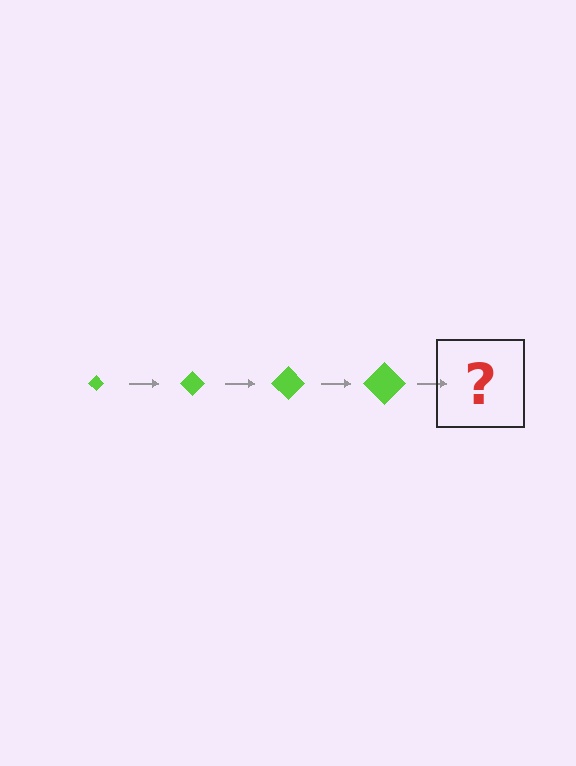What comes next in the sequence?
The next element should be a lime diamond, larger than the previous one.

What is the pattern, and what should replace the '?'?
The pattern is that the diamond gets progressively larger each step. The '?' should be a lime diamond, larger than the previous one.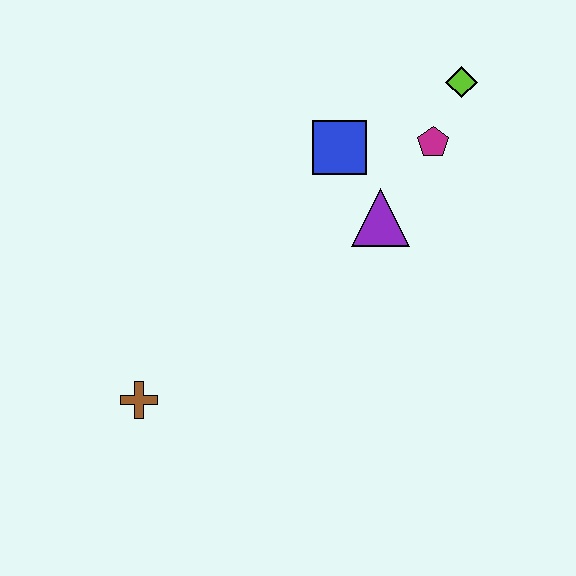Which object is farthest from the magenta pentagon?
The brown cross is farthest from the magenta pentagon.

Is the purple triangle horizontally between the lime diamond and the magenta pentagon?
No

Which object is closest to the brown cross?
The purple triangle is closest to the brown cross.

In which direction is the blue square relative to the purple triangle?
The blue square is above the purple triangle.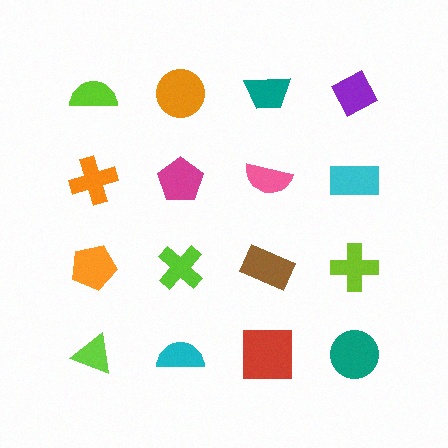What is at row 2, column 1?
An orange cross.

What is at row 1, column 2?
An orange circle.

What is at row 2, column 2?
A magenta pentagon.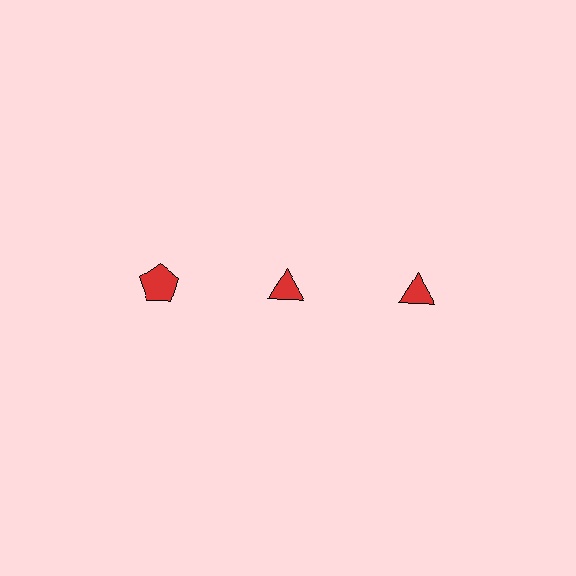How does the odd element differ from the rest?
It has a different shape: pentagon instead of triangle.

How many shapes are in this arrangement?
There are 3 shapes arranged in a grid pattern.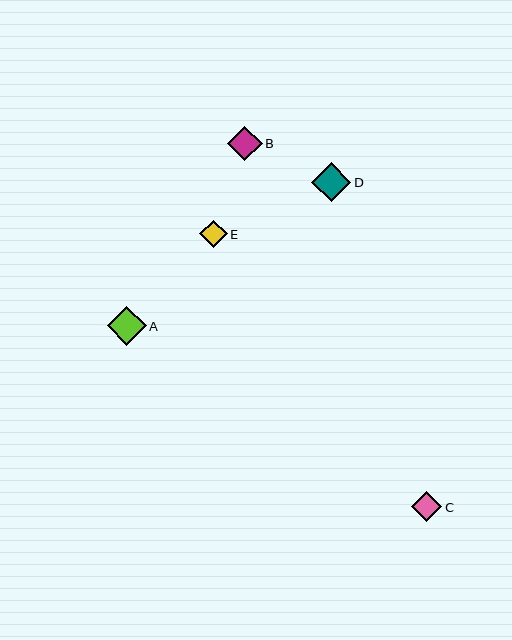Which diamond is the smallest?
Diamond E is the smallest with a size of approximately 27 pixels.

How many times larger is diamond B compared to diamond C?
Diamond B is approximately 1.2 times the size of diamond C.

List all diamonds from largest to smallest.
From largest to smallest: A, D, B, C, E.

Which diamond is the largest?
Diamond A is the largest with a size of approximately 39 pixels.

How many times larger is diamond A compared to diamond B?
Diamond A is approximately 1.1 times the size of diamond B.